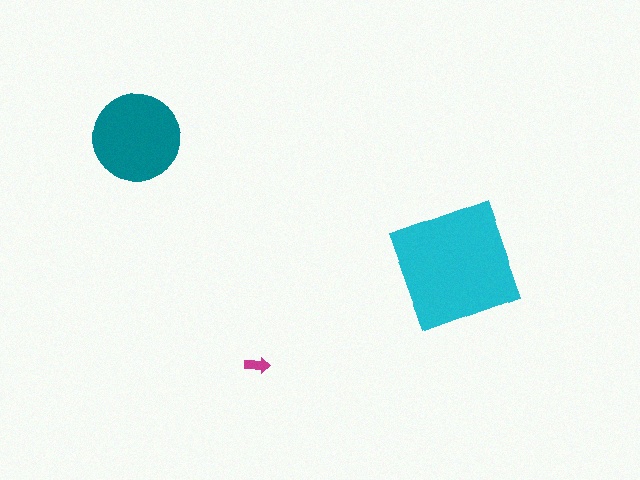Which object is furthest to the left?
The teal circle is leftmost.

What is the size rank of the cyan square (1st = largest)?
1st.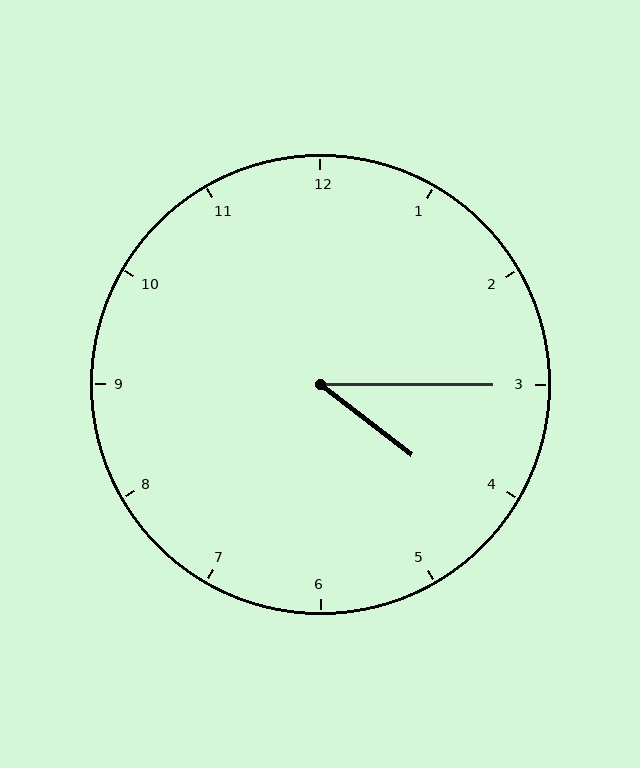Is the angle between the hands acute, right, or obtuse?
It is acute.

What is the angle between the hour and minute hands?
Approximately 38 degrees.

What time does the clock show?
4:15.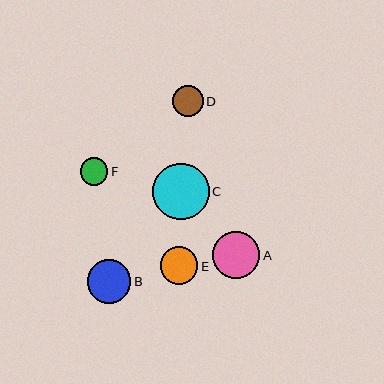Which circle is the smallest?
Circle F is the smallest with a size of approximately 28 pixels.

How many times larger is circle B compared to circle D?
Circle B is approximately 1.4 times the size of circle D.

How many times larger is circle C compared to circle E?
Circle C is approximately 1.5 times the size of circle E.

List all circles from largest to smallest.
From largest to smallest: C, A, B, E, D, F.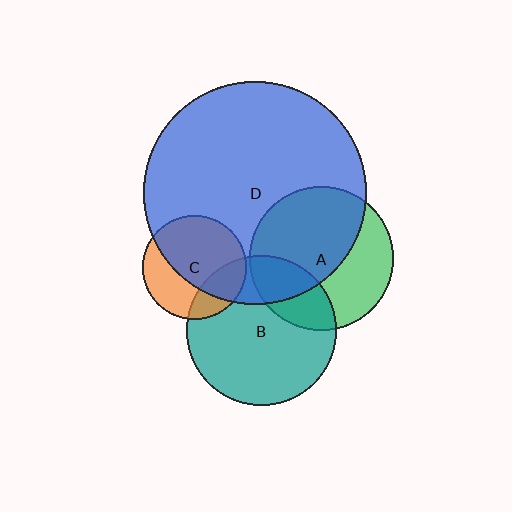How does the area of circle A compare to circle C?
Approximately 1.9 times.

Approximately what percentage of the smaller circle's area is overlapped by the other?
Approximately 60%.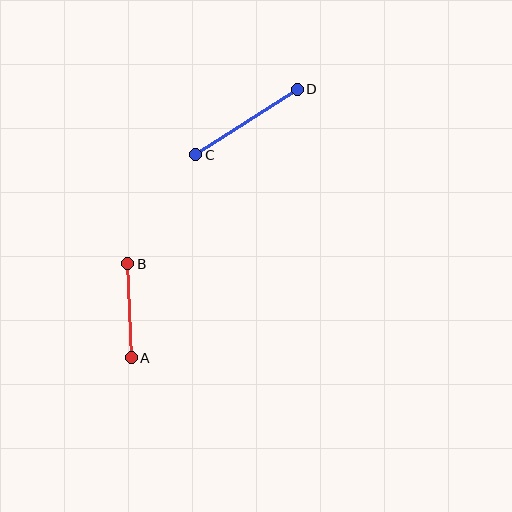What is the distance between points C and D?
The distance is approximately 121 pixels.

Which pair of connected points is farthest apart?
Points C and D are farthest apart.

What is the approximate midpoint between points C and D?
The midpoint is at approximately (247, 122) pixels.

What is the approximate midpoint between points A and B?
The midpoint is at approximately (130, 311) pixels.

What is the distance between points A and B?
The distance is approximately 94 pixels.